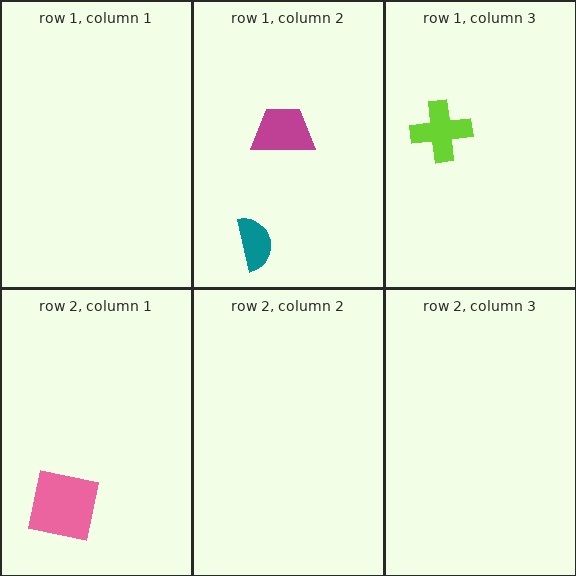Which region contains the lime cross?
The row 1, column 3 region.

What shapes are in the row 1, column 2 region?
The magenta trapezoid, the teal semicircle.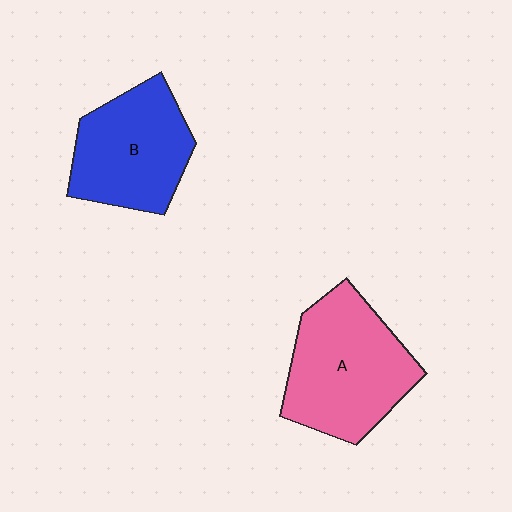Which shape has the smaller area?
Shape B (blue).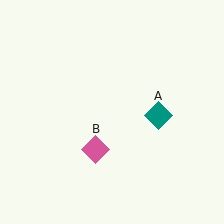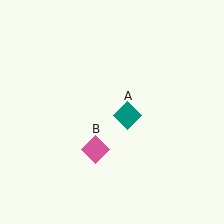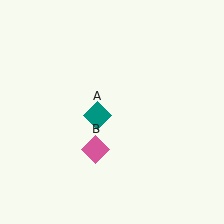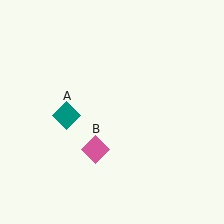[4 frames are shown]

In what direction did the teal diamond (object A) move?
The teal diamond (object A) moved left.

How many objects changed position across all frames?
1 object changed position: teal diamond (object A).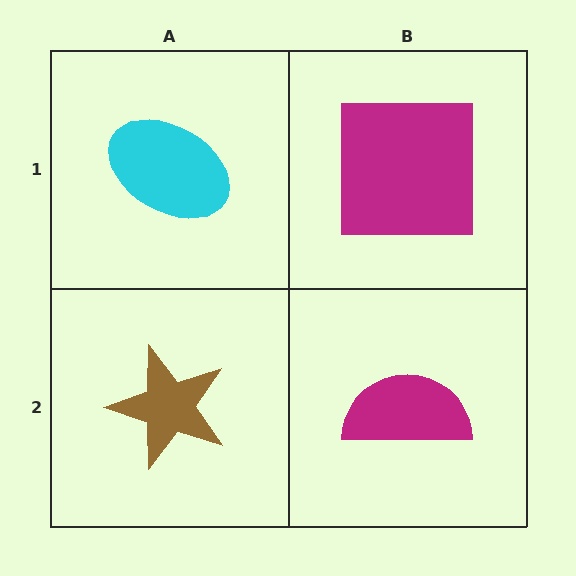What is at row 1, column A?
A cyan ellipse.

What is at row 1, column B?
A magenta square.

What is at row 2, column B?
A magenta semicircle.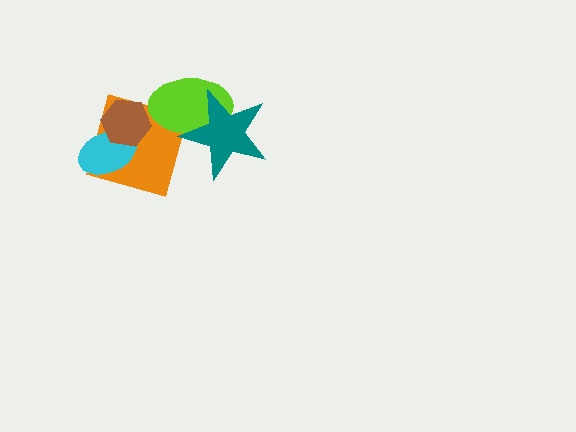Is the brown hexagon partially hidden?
No, no other shape covers it.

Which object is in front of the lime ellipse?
The teal star is in front of the lime ellipse.